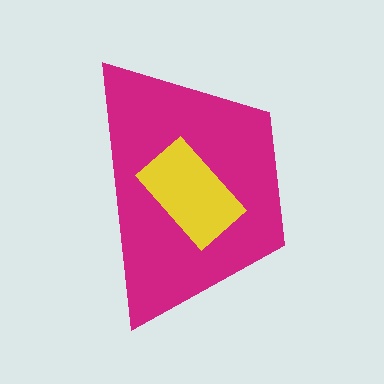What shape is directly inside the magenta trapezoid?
The yellow rectangle.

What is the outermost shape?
The magenta trapezoid.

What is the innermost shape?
The yellow rectangle.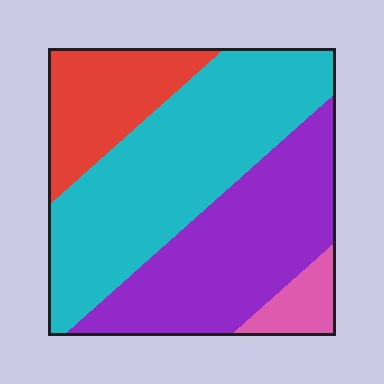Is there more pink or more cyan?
Cyan.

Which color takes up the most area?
Cyan, at roughly 45%.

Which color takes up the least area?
Pink, at roughly 5%.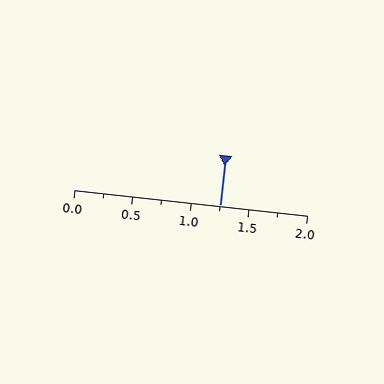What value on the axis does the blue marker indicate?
The marker indicates approximately 1.25.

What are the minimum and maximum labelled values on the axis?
The axis runs from 0.0 to 2.0.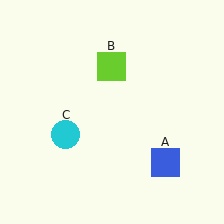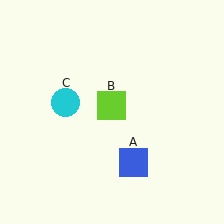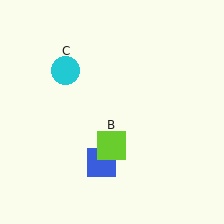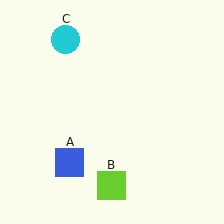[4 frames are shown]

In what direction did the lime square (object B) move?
The lime square (object B) moved down.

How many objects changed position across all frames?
3 objects changed position: blue square (object A), lime square (object B), cyan circle (object C).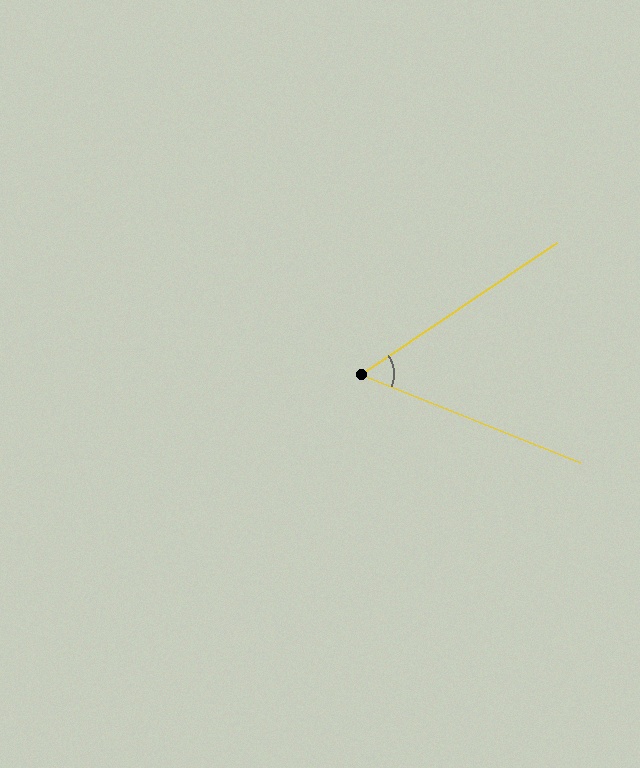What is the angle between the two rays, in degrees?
Approximately 56 degrees.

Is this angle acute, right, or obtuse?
It is acute.